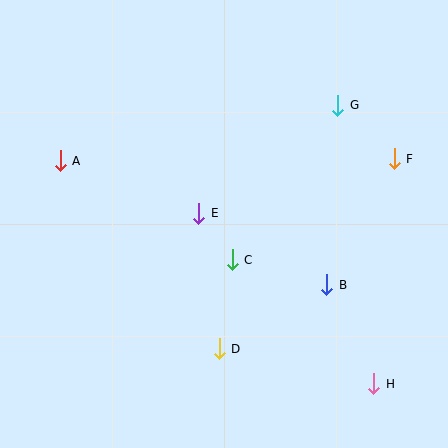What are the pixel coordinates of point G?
Point G is at (338, 105).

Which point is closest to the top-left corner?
Point A is closest to the top-left corner.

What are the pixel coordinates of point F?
Point F is at (394, 159).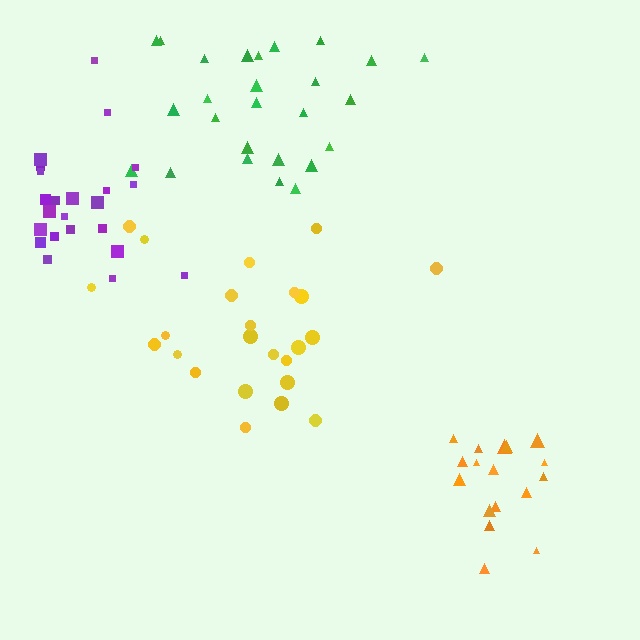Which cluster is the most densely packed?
Orange.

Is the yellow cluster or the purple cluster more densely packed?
Yellow.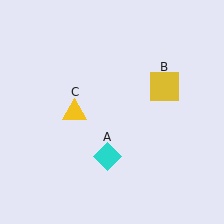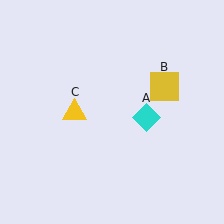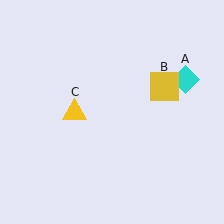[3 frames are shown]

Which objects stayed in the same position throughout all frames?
Yellow square (object B) and yellow triangle (object C) remained stationary.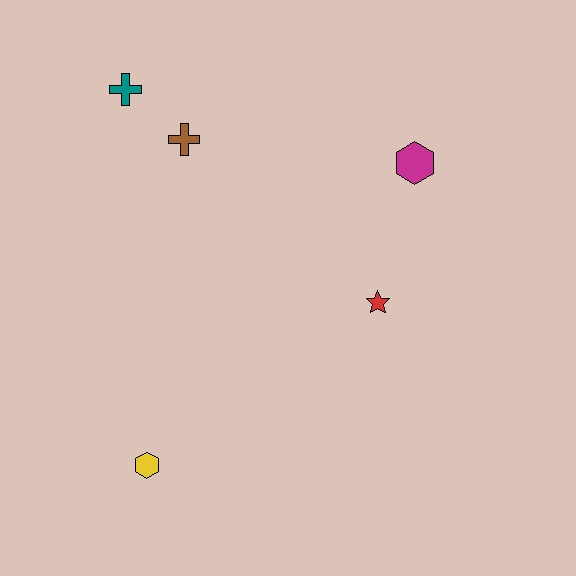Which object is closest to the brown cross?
The teal cross is closest to the brown cross.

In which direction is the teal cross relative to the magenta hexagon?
The teal cross is to the left of the magenta hexagon.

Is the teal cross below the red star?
No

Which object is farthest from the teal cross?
The yellow hexagon is farthest from the teal cross.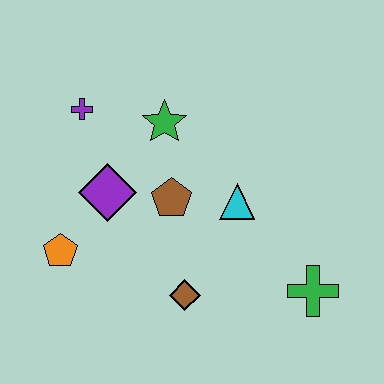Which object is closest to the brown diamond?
The brown pentagon is closest to the brown diamond.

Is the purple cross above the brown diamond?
Yes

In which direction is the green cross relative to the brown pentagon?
The green cross is to the right of the brown pentagon.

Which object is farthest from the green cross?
The purple cross is farthest from the green cross.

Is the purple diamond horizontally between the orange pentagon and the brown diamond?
Yes